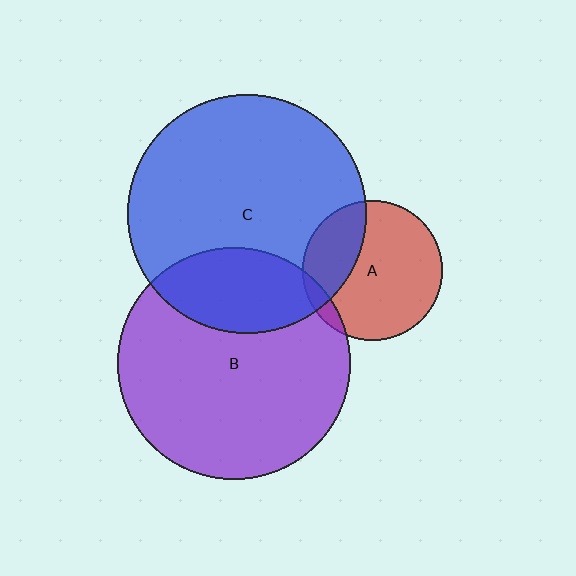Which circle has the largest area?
Circle C (blue).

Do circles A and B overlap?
Yes.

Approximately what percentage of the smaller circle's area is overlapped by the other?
Approximately 5%.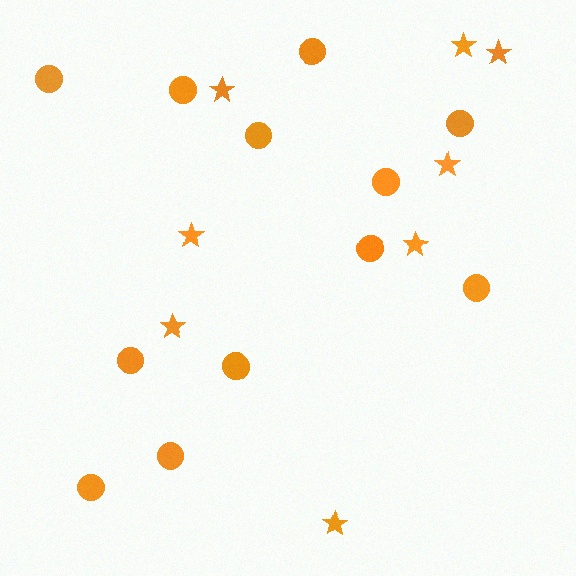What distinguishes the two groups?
There are 2 groups: one group of circles (12) and one group of stars (8).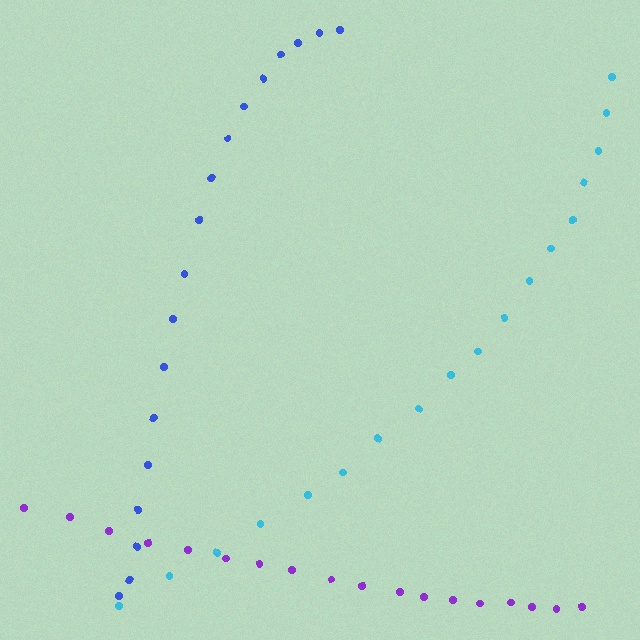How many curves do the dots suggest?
There are 3 distinct paths.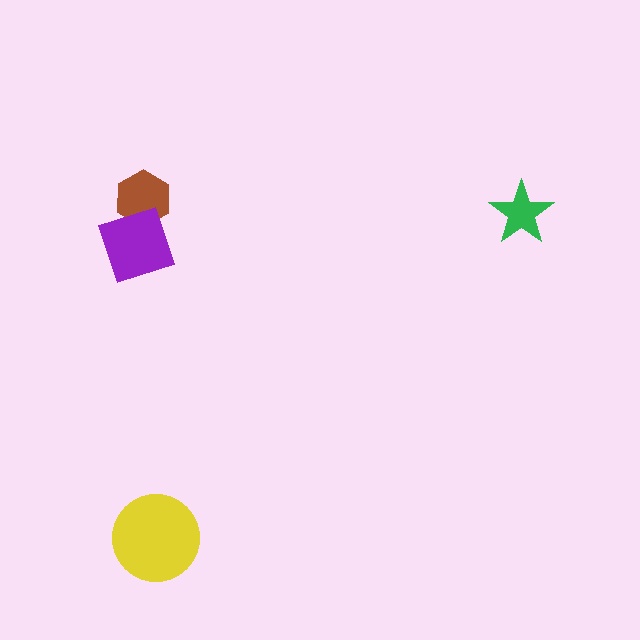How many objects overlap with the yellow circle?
0 objects overlap with the yellow circle.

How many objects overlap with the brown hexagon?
1 object overlaps with the brown hexagon.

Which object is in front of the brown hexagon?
The purple diamond is in front of the brown hexagon.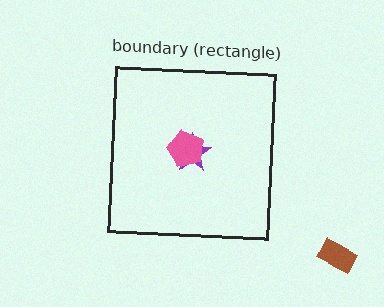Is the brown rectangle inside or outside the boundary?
Outside.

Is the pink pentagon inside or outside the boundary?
Inside.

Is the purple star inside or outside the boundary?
Inside.